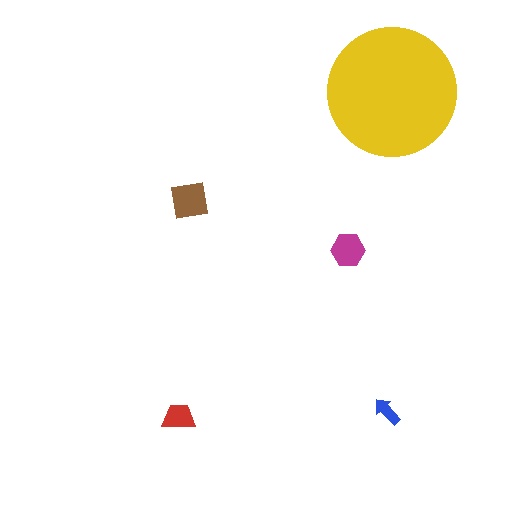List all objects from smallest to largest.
The blue arrow, the red trapezoid, the magenta hexagon, the brown square, the yellow circle.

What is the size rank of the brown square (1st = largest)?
2nd.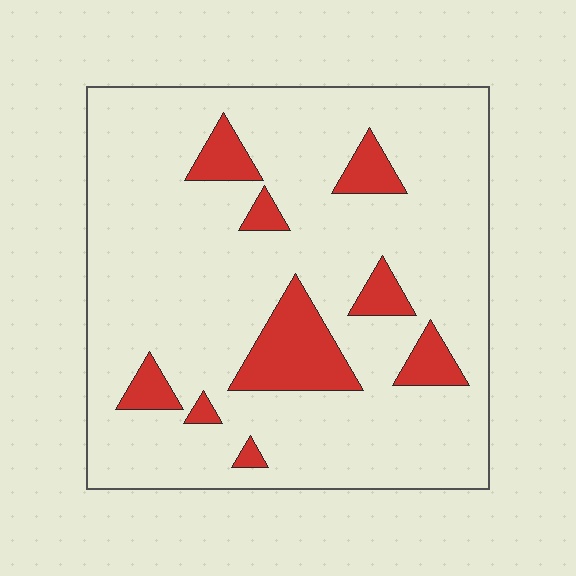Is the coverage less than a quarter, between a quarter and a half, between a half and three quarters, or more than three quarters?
Less than a quarter.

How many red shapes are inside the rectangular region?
9.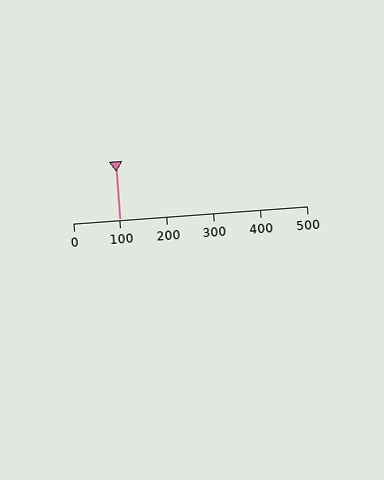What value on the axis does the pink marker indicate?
The marker indicates approximately 100.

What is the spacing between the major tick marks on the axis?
The major ticks are spaced 100 apart.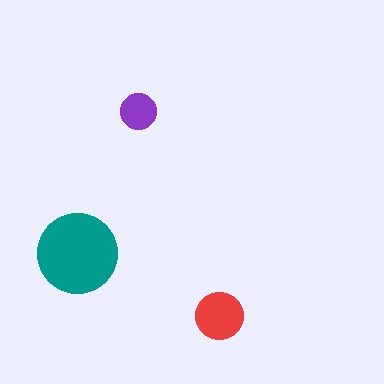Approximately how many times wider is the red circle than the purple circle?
About 1.5 times wider.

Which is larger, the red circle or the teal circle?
The teal one.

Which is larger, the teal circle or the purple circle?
The teal one.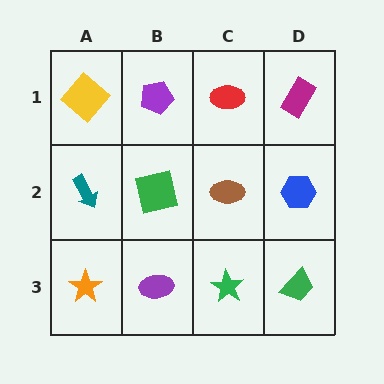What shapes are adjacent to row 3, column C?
A brown ellipse (row 2, column C), a purple ellipse (row 3, column B), a green trapezoid (row 3, column D).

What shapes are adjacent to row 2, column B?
A purple pentagon (row 1, column B), a purple ellipse (row 3, column B), a teal arrow (row 2, column A), a brown ellipse (row 2, column C).